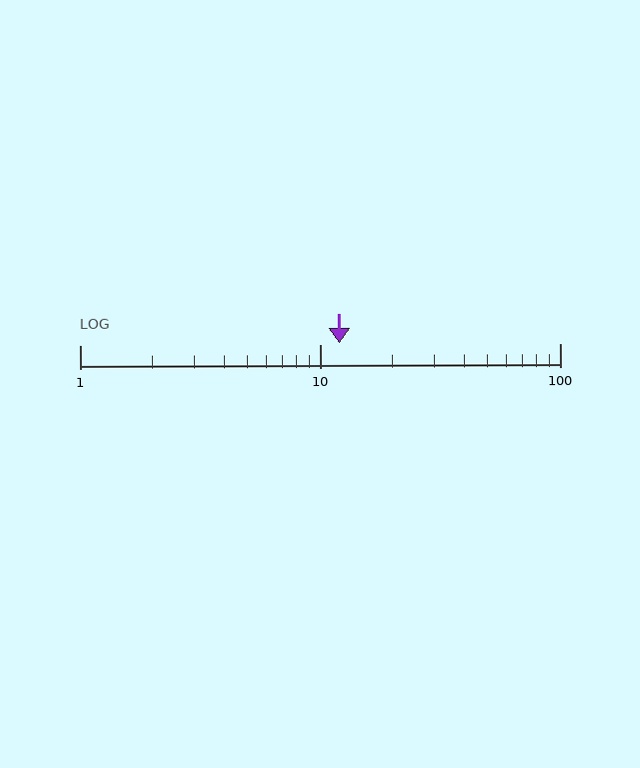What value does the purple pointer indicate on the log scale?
The pointer indicates approximately 12.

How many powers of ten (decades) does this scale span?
The scale spans 2 decades, from 1 to 100.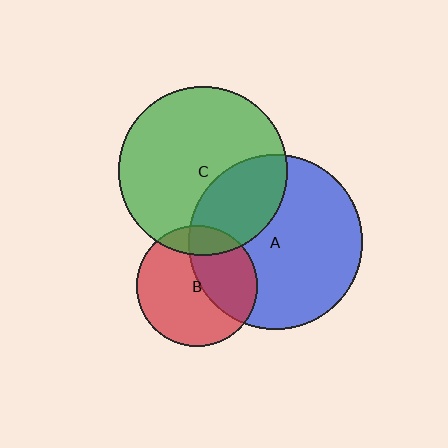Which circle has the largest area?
Circle A (blue).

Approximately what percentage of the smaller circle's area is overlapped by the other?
Approximately 30%.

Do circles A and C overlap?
Yes.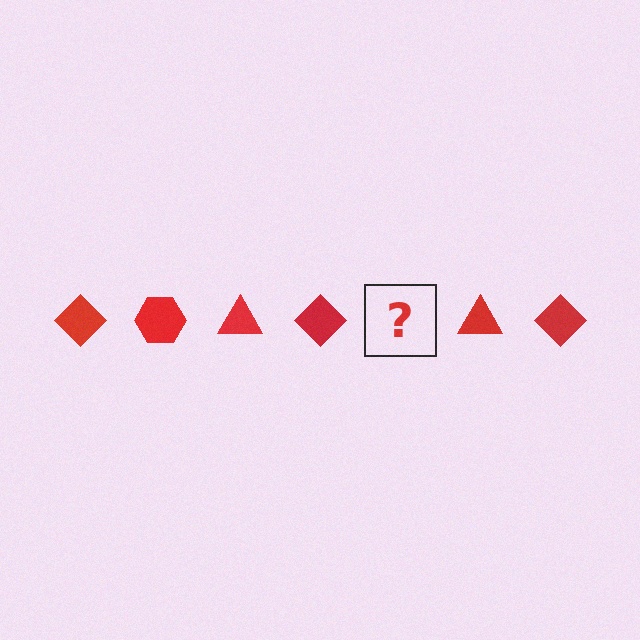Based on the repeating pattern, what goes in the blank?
The blank should be a red hexagon.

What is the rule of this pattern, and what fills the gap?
The rule is that the pattern cycles through diamond, hexagon, triangle shapes in red. The gap should be filled with a red hexagon.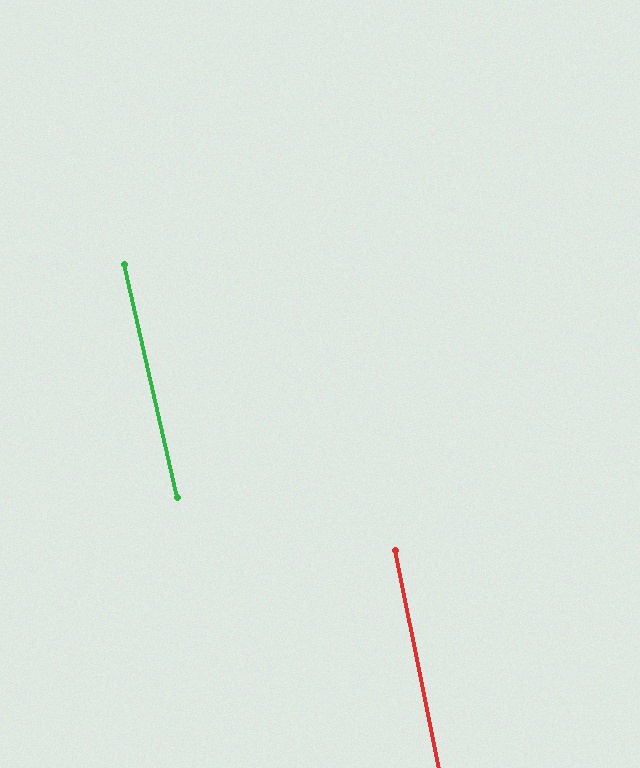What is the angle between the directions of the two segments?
Approximately 2 degrees.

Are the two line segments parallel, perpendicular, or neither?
Parallel — their directions differ by only 1.6°.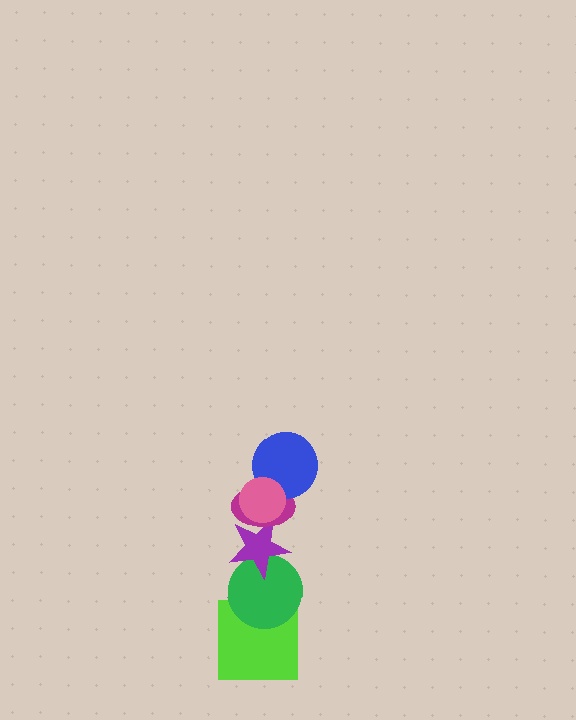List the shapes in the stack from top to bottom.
From top to bottom: the pink circle, the blue circle, the magenta ellipse, the purple star, the green circle, the lime square.